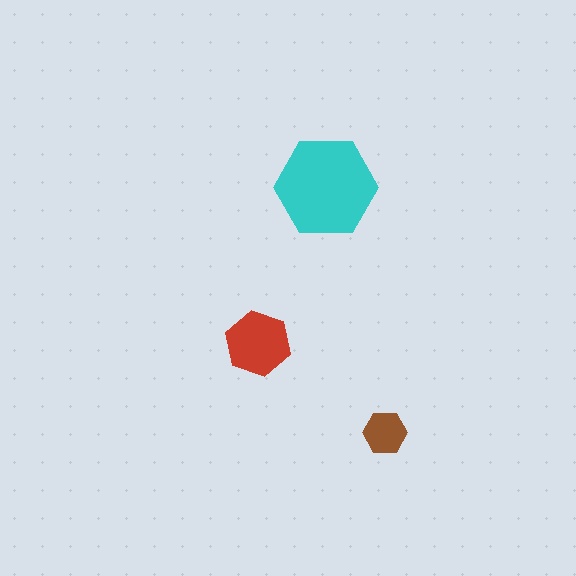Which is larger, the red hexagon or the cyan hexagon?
The cyan one.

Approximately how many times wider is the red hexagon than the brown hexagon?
About 1.5 times wider.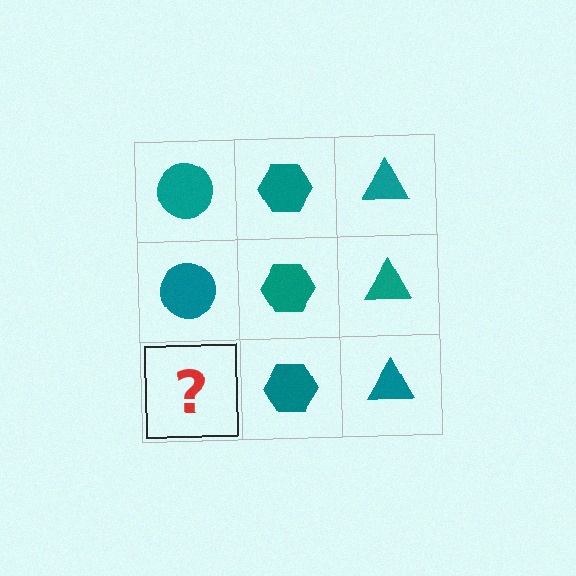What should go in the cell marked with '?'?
The missing cell should contain a teal circle.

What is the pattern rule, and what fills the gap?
The rule is that each column has a consistent shape. The gap should be filled with a teal circle.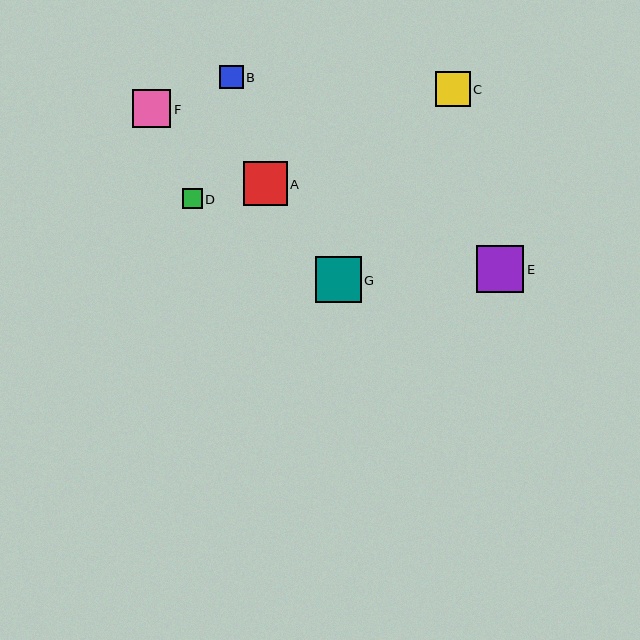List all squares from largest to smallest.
From largest to smallest: E, G, A, F, C, B, D.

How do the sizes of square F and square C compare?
Square F and square C are approximately the same size.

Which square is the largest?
Square E is the largest with a size of approximately 47 pixels.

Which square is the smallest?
Square D is the smallest with a size of approximately 20 pixels.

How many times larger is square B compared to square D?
Square B is approximately 1.2 times the size of square D.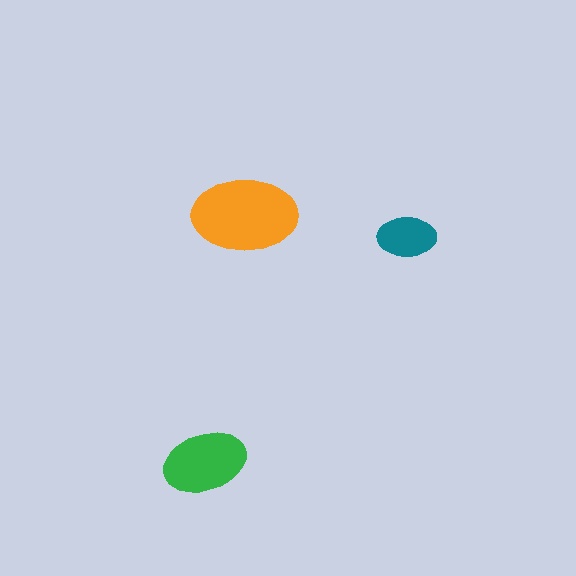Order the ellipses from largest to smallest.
the orange one, the green one, the teal one.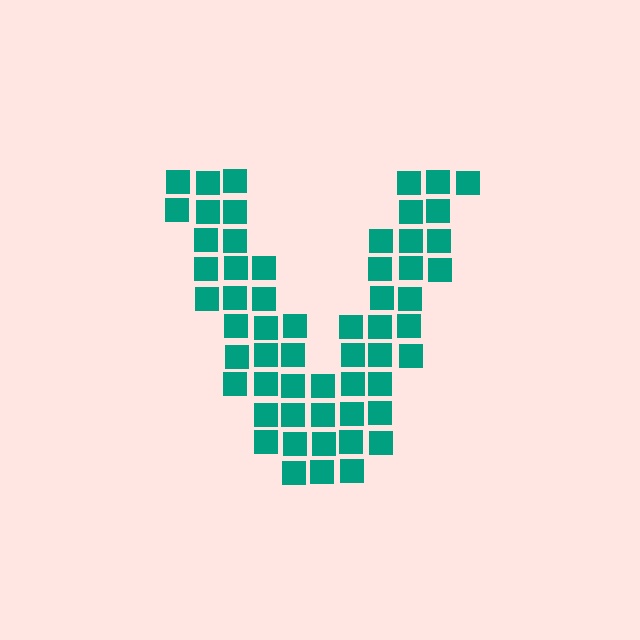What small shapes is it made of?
It is made of small squares.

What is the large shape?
The large shape is the letter V.